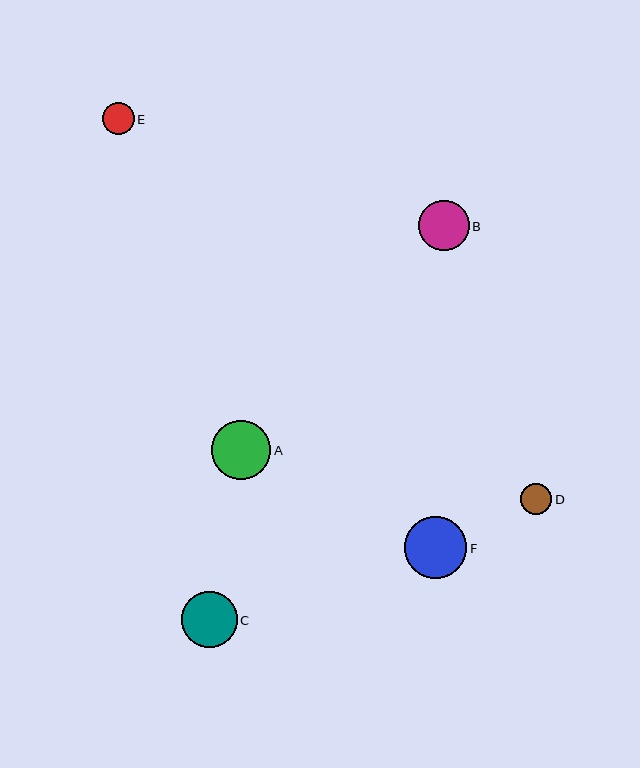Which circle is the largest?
Circle F is the largest with a size of approximately 62 pixels.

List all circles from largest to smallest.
From largest to smallest: F, A, C, B, E, D.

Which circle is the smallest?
Circle D is the smallest with a size of approximately 31 pixels.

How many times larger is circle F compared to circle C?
Circle F is approximately 1.1 times the size of circle C.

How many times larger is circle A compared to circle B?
Circle A is approximately 1.2 times the size of circle B.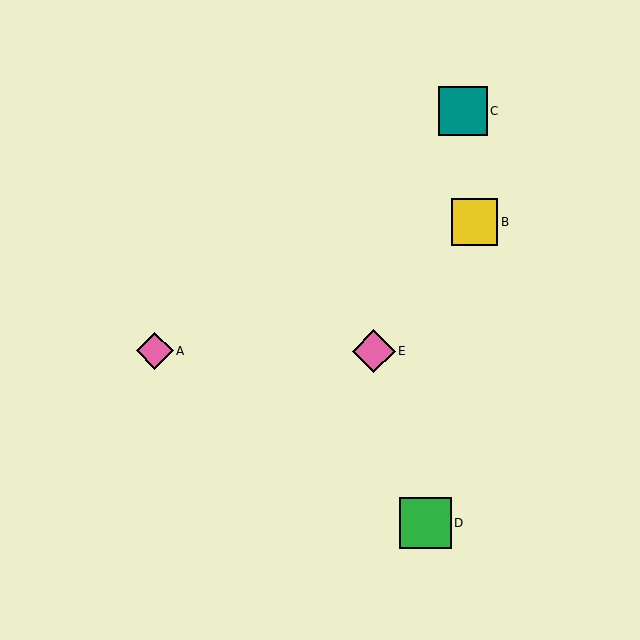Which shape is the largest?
The green square (labeled D) is the largest.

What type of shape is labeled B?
Shape B is a yellow square.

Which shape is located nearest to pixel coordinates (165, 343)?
The pink diamond (labeled A) at (155, 351) is nearest to that location.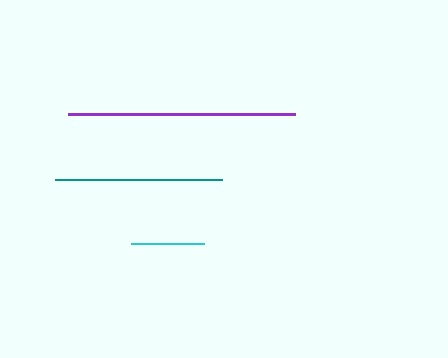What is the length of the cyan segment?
The cyan segment is approximately 72 pixels long.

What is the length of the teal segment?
The teal segment is approximately 167 pixels long.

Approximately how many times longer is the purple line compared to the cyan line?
The purple line is approximately 3.1 times the length of the cyan line.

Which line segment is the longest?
The purple line is the longest at approximately 227 pixels.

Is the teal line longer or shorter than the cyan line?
The teal line is longer than the cyan line.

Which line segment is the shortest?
The cyan line is the shortest at approximately 72 pixels.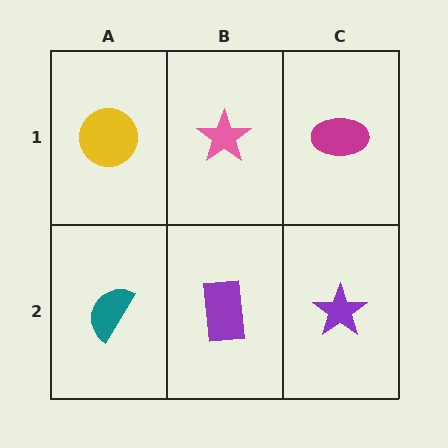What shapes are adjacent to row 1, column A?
A teal semicircle (row 2, column A), a pink star (row 1, column B).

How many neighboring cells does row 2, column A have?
2.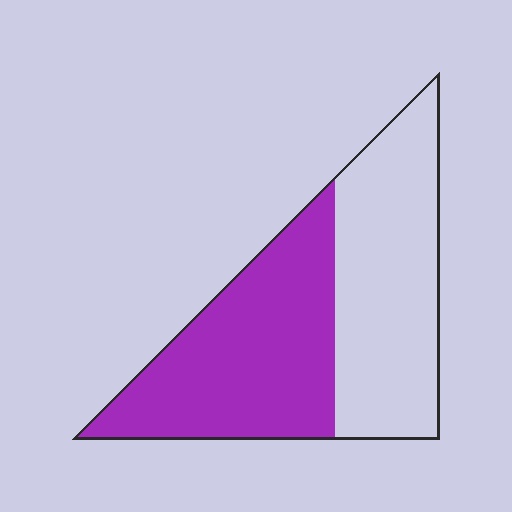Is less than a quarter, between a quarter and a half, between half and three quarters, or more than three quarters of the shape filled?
Between half and three quarters.